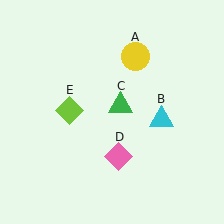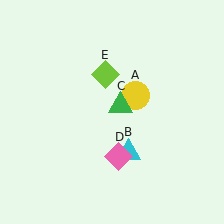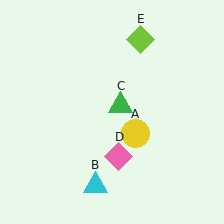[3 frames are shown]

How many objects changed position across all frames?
3 objects changed position: yellow circle (object A), cyan triangle (object B), lime diamond (object E).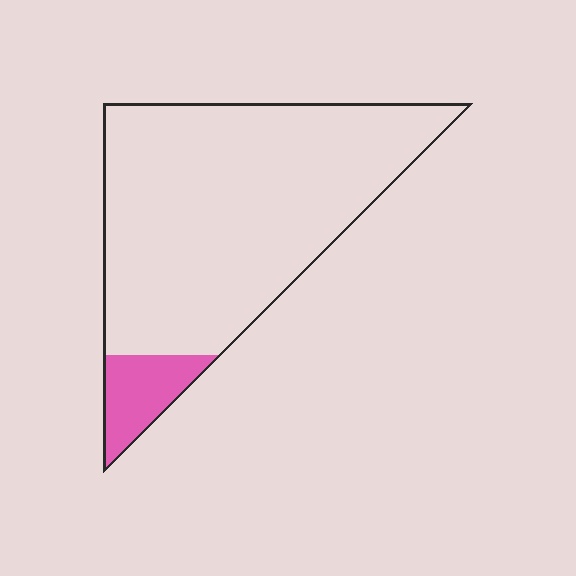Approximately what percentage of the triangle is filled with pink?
Approximately 10%.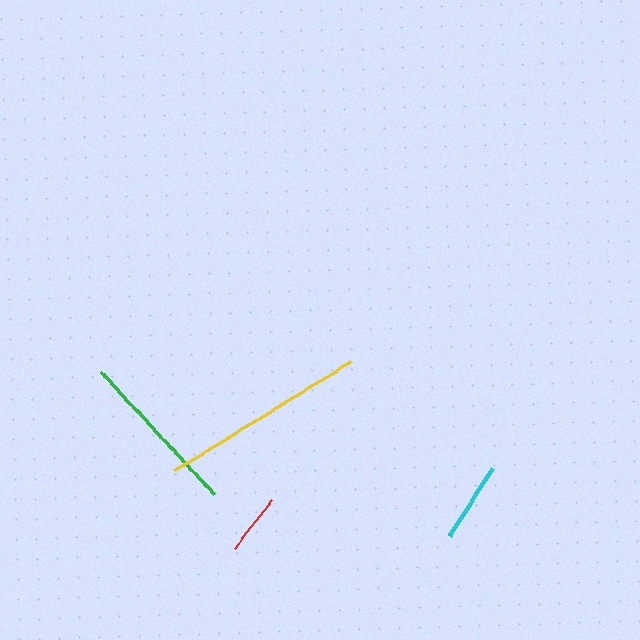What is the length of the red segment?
The red segment is approximately 62 pixels long.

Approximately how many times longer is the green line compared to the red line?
The green line is approximately 2.7 times the length of the red line.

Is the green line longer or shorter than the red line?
The green line is longer than the red line.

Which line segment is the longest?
The yellow line is the longest at approximately 207 pixels.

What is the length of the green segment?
The green segment is approximately 167 pixels long.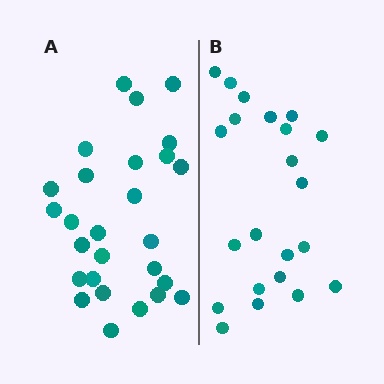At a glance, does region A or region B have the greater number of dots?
Region A (the left region) has more dots.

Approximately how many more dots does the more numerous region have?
Region A has about 5 more dots than region B.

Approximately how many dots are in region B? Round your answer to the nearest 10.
About 20 dots. (The exact count is 22, which rounds to 20.)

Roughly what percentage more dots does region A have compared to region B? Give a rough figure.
About 25% more.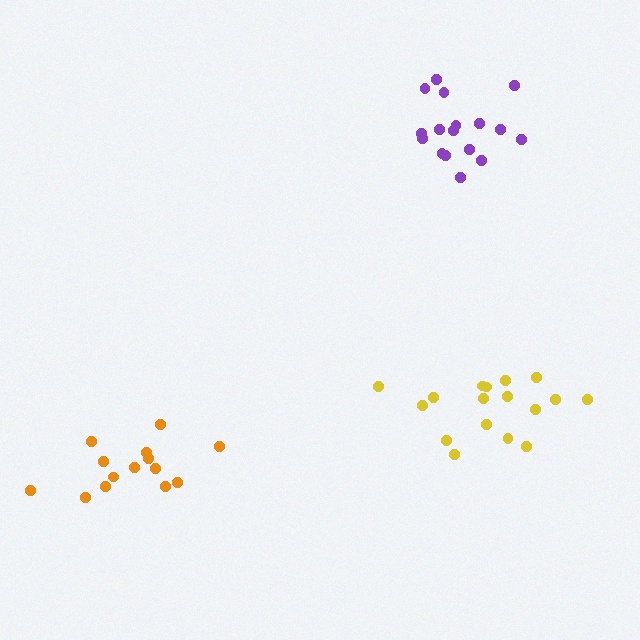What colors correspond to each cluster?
The clusters are colored: orange, yellow, purple.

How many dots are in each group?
Group 1: 14 dots, Group 2: 17 dots, Group 3: 17 dots (48 total).